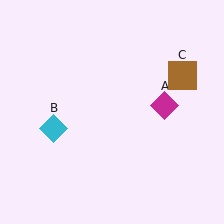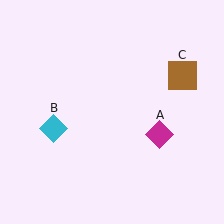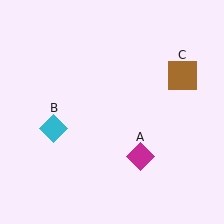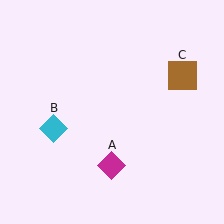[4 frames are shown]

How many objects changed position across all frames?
1 object changed position: magenta diamond (object A).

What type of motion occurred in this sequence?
The magenta diamond (object A) rotated clockwise around the center of the scene.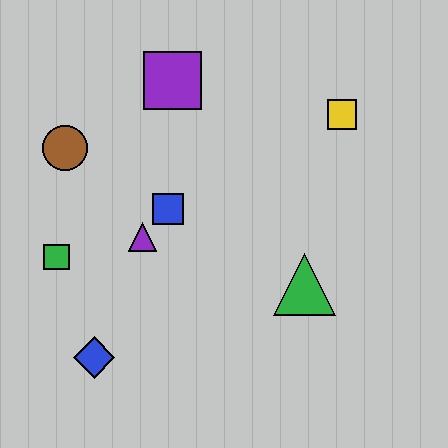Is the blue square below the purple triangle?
No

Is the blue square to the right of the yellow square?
No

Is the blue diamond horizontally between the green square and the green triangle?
Yes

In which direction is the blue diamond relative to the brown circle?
The blue diamond is below the brown circle.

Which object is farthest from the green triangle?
The brown circle is farthest from the green triangle.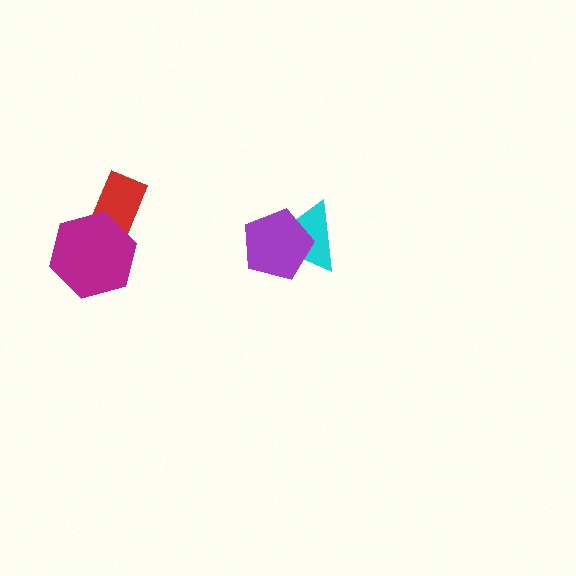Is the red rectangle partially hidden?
Yes, it is partially covered by another shape.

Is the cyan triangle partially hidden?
Yes, it is partially covered by another shape.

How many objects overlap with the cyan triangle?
1 object overlaps with the cyan triangle.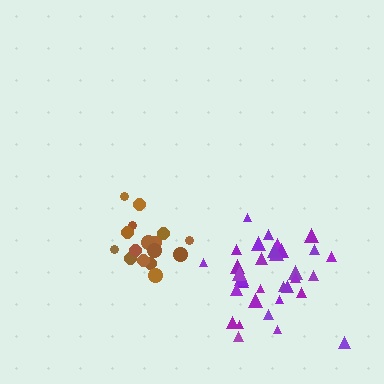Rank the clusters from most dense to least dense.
brown, purple.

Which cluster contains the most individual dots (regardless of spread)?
Purple (34).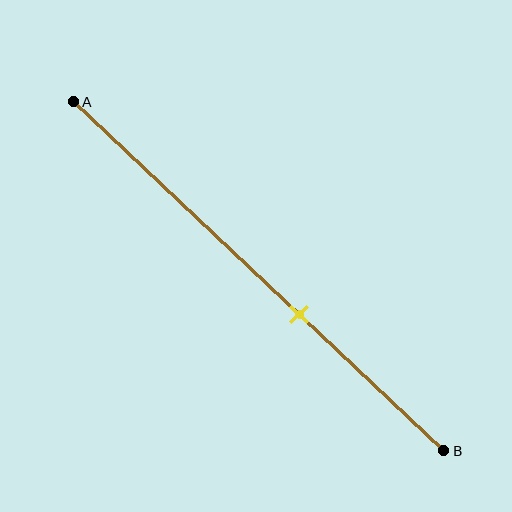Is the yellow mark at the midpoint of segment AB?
No, the mark is at about 60% from A, not at the 50% midpoint.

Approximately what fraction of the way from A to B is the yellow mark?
The yellow mark is approximately 60% of the way from A to B.